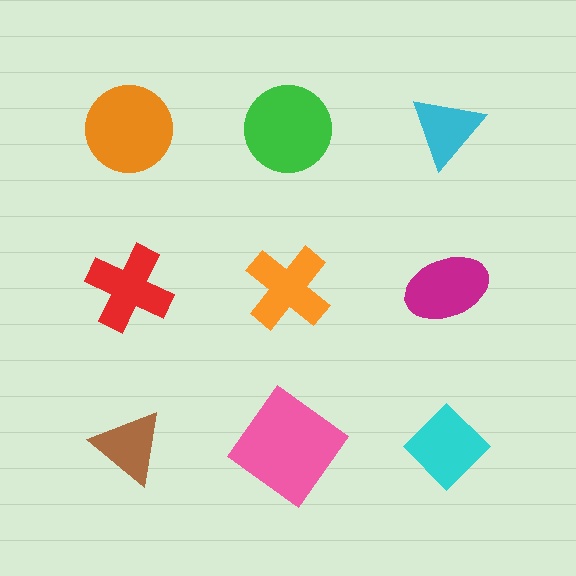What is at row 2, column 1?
A red cross.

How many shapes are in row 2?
3 shapes.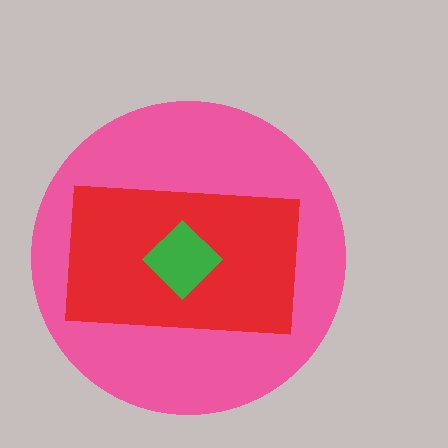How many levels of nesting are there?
3.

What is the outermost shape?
The pink circle.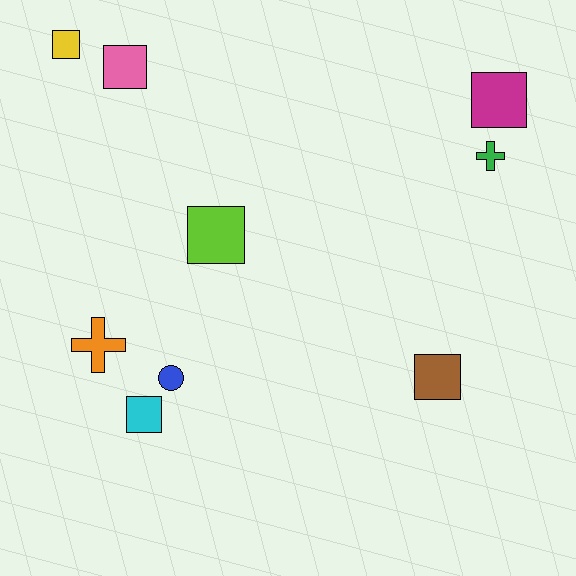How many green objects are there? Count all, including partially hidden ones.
There is 1 green object.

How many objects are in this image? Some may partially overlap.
There are 9 objects.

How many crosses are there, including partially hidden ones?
There are 2 crosses.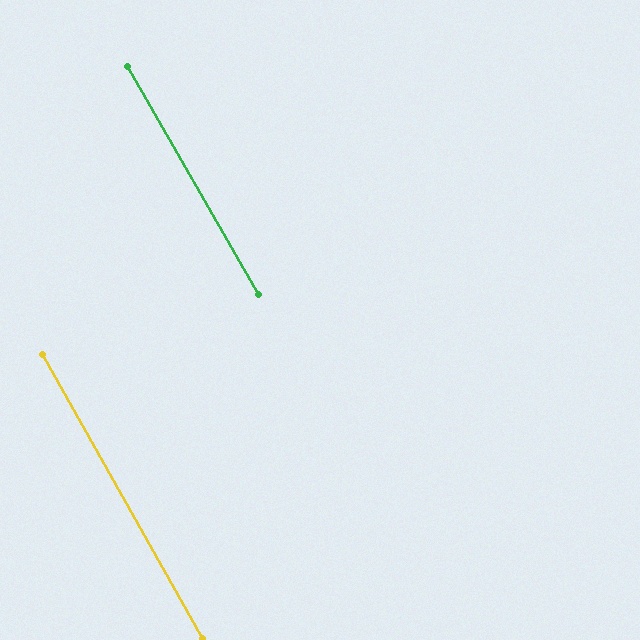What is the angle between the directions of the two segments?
Approximately 0 degrees.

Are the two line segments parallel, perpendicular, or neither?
Parallel — their directions differ by only 0.4°.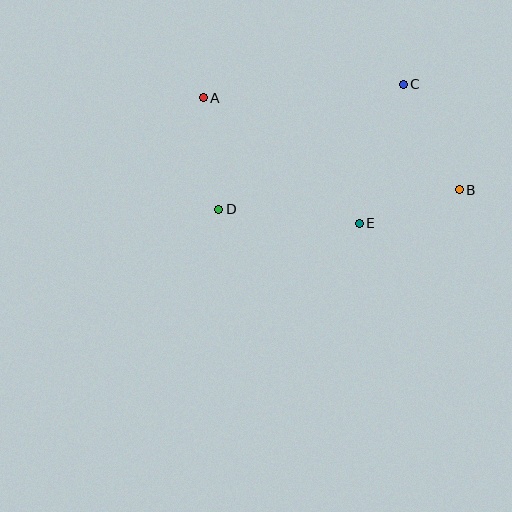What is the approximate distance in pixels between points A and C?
The distance between A and C is approximately 200 pixels.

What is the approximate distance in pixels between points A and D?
The distance between A and D is approximately 113 pixels.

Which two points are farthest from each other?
Points A and B are farthest from each other.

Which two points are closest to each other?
Points B and E are closest to each other.